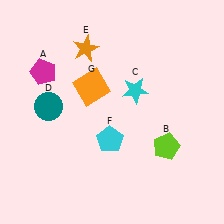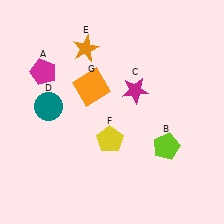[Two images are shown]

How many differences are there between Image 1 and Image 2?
There are 2 differences between the two images.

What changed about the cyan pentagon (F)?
In Image 1, F is cyan. In Image 2, it changed to yellow.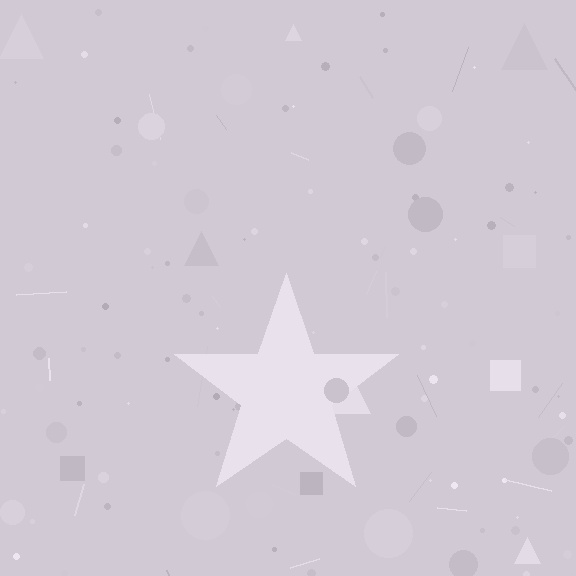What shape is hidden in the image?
A star is hidden in the image.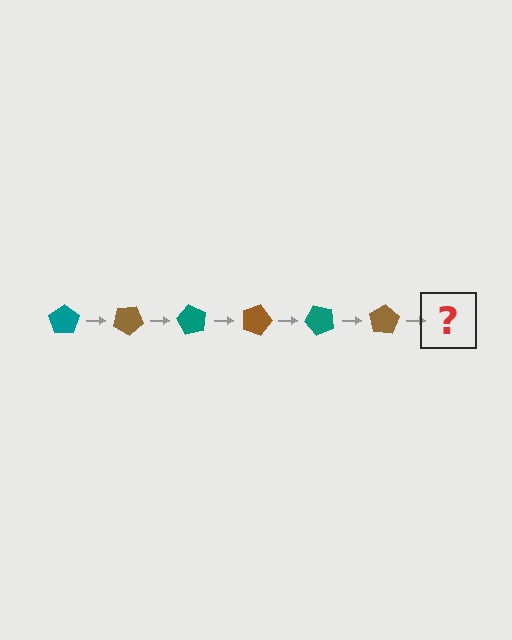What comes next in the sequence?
The next element should be a teal pentagon, rotated 180 degrees from the start.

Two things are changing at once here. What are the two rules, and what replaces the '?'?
The two rules are that it rotates 30 degrees each step and the color cycles through teal and brown. The '?' should be a teal pentagon, rotated 180 degrees from the start.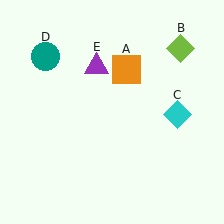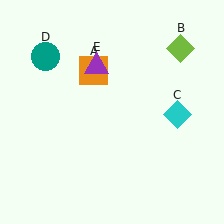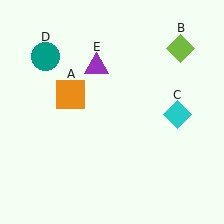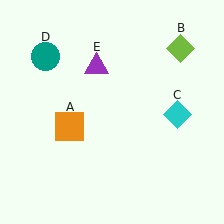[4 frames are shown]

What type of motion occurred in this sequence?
The orange square (object A) rotated counterclockwise around the center of the scene.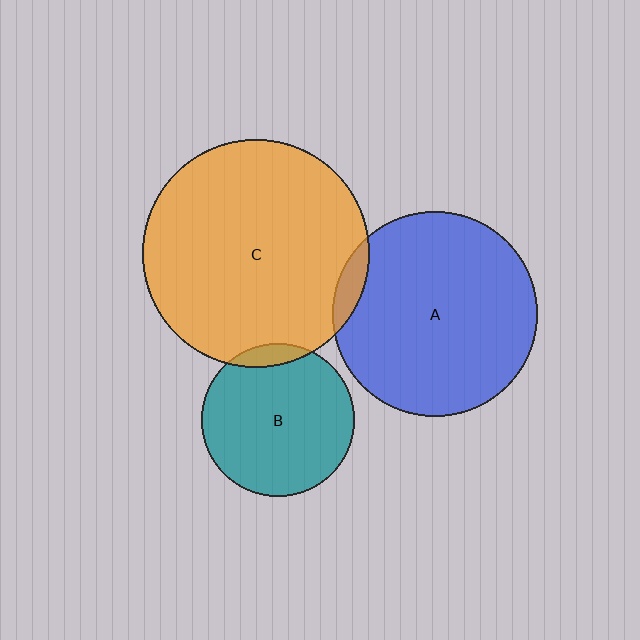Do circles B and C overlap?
Yes.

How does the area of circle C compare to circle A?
Approximately 1.2 times.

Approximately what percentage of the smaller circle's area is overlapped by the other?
Approximately 5%.